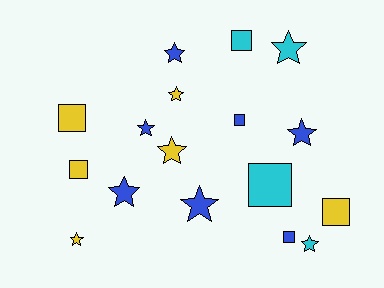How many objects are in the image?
There are 17 objects.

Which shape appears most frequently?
Star, with 10 objects.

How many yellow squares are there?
There are 3 yellow squares.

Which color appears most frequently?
Blue, with 7 objects.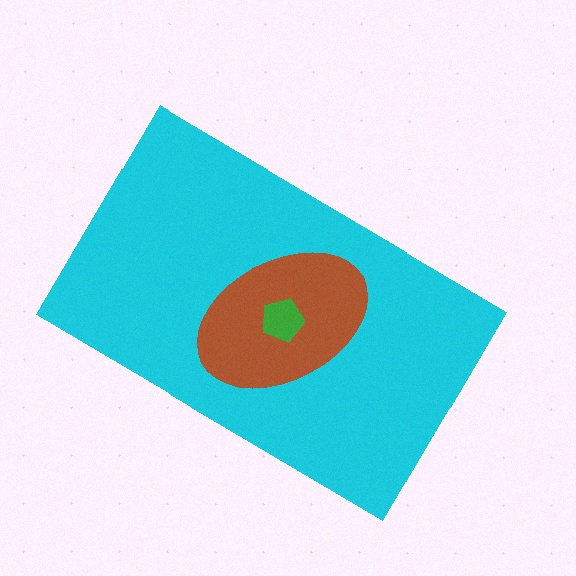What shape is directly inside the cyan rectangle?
The brown ellipse.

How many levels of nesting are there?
3.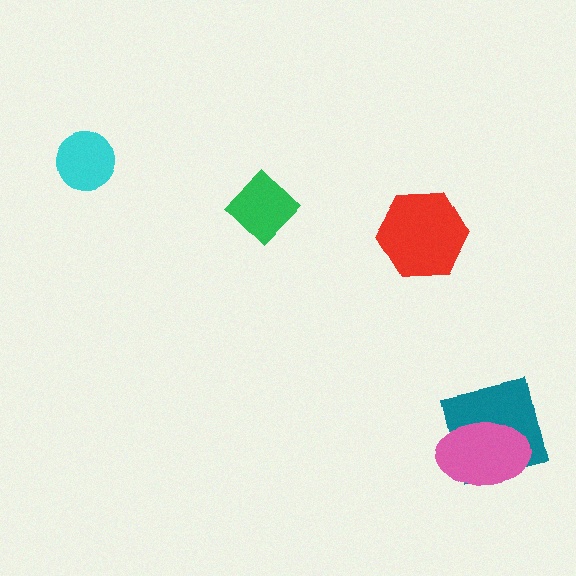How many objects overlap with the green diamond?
0 objects overlap with the green diamond.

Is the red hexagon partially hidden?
No, no other shape covers it.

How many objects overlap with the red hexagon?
0 objects overlap with the red hexagon.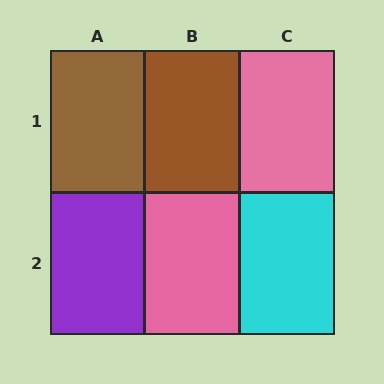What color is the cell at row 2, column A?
Purple.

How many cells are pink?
2 cells are pink.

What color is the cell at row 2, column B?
Pink.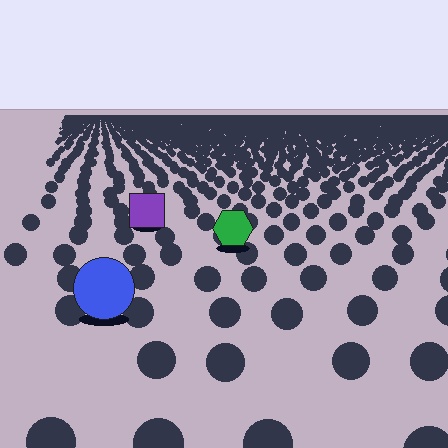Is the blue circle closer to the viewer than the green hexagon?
Yes. The blue circle is closer — you can tell from the texture gradient: the ground texture is coarser near it.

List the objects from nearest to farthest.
From nearest to farthest: the blue circle, the green hexagon, the purple square.